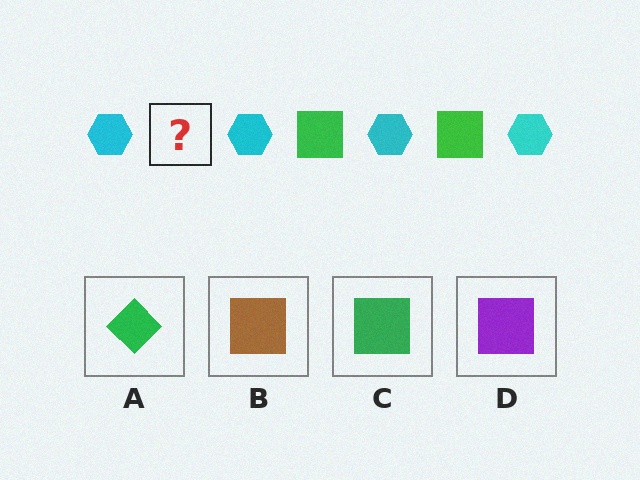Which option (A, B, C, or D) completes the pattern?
C.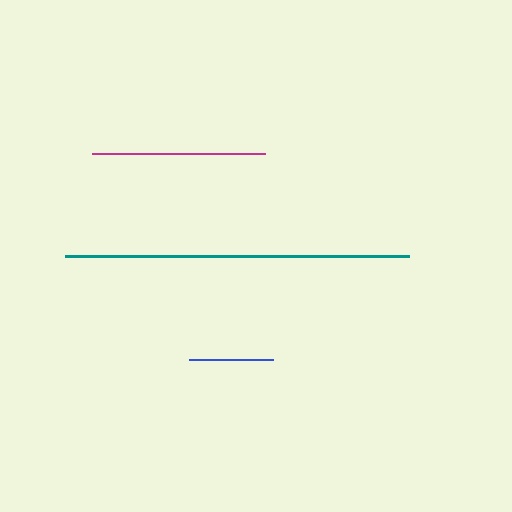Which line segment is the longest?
The teal line is the longest at approximately 344 pixels.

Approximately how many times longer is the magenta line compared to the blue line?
The magenta line is approximately 2.1 times the length of the blue line.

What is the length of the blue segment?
The blue segment is approximately 84 pixels long.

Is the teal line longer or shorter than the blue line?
The teal line is longer than the blue line.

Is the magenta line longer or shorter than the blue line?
The magenta line is longer than the blue line.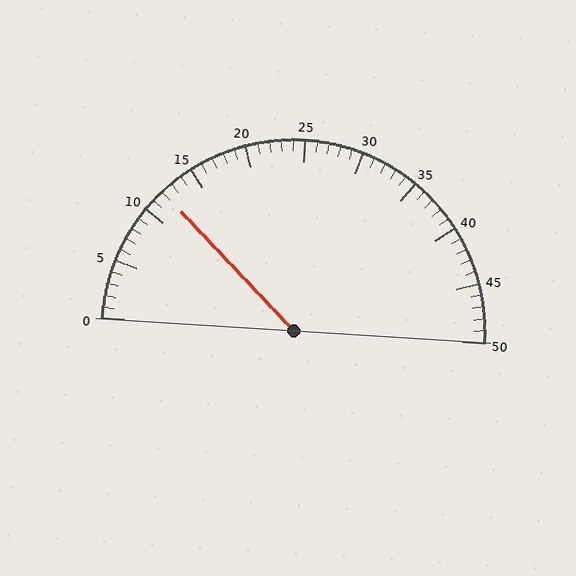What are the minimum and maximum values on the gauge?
The gauge ranges from 0 to 50.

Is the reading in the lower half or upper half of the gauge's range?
The reading is in the lower half of the range (0 to 50).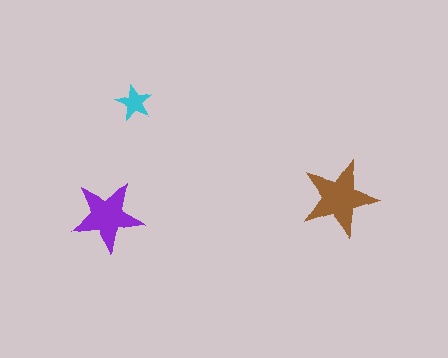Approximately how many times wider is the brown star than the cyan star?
About 2 times wider.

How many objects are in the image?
There are 3 objects in the image.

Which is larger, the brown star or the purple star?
The brown one.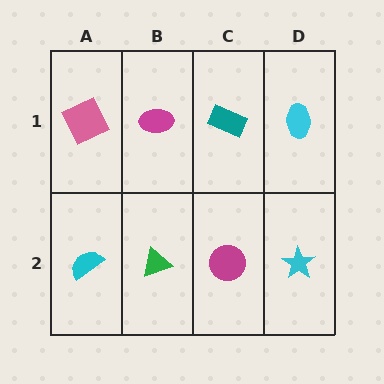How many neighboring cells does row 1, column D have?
2.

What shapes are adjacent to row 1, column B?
A green triangle (row 2, column B), a pink square (row 1, column A), a teal rectangle (row 1, column C).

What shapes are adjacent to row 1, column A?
A cyan semicircle (row 2, column A), a magenta ellipse (row 1, column B).